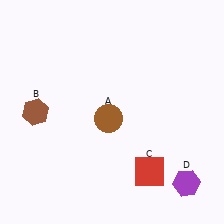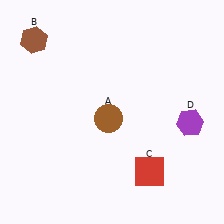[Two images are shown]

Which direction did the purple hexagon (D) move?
The purple hexagon (D) moved up.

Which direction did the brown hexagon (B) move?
The brown hexagon (B) moved up.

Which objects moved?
The objects that moved are: the brown hexagon (B), the purple hexagon (D).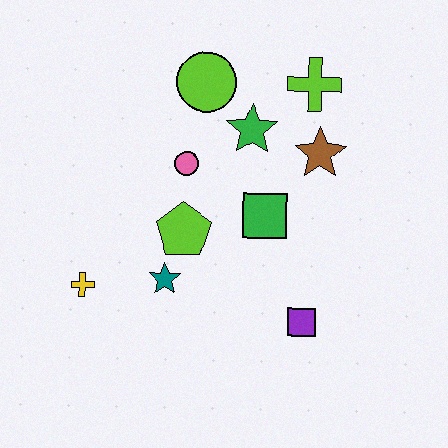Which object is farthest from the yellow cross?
The lime cross is farthest from the yellow cross.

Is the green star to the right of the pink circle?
Yes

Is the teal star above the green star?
No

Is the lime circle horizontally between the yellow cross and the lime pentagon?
No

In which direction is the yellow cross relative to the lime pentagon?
The yellow cross is to the left of the lime pentagon.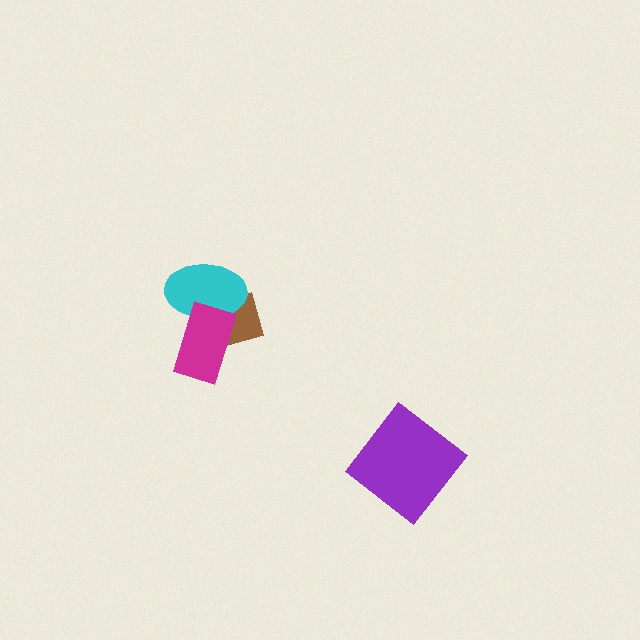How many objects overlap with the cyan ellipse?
2 objects overlap with the cyan ellipse.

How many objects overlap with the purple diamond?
0 objects overlap with the purple diamond.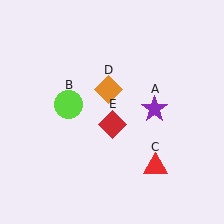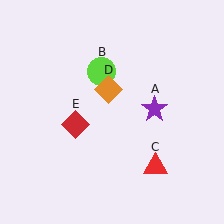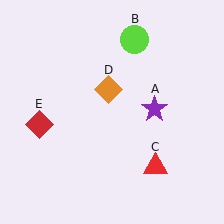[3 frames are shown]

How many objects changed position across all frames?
2 objects changed position: lime circle (object B), red diamond (object E).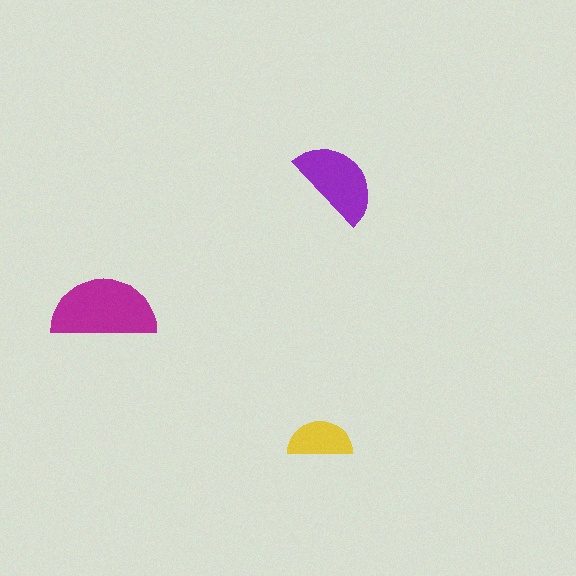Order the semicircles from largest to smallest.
the magenta one, the purple one, the yellow one.